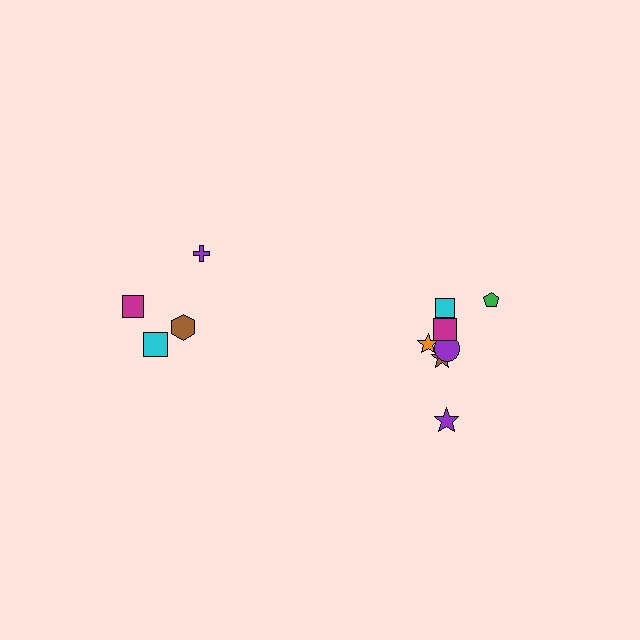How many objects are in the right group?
There are 7 objects.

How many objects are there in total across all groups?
There are 11 objects.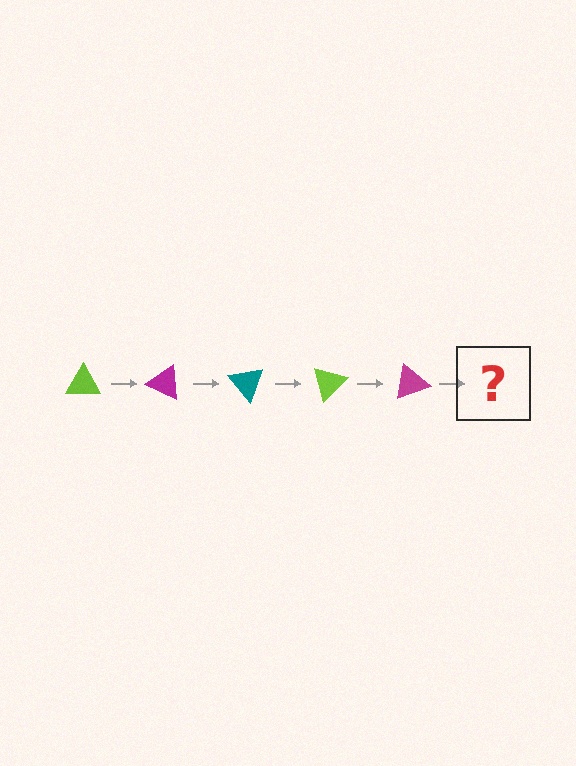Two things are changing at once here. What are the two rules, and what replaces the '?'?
The two rules are that it rotates 25 degrees each step and the color cycles through lime, magenta, and teal. The '?' should be a teal triangle, rotated 125 degrees from the start.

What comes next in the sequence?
The next element should be a teal triangle, rotated 125 degrees from the start.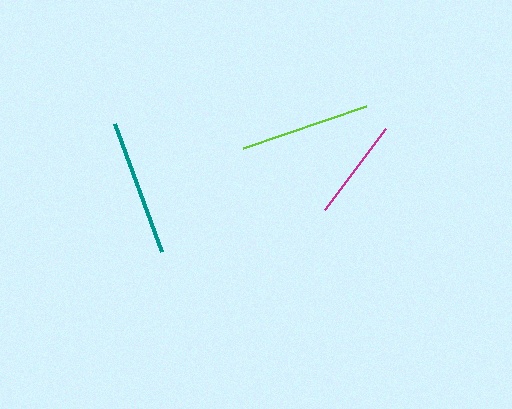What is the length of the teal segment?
The teal segment is approximately 137 pixels long.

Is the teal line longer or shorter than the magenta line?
The teal line is longer than the magenta line.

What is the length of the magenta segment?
The magenta segment is approximately 102 pixels long.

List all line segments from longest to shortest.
From longest to shortest: teal, lime, magenta.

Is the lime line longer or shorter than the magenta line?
The lime line is longer than the magenta line.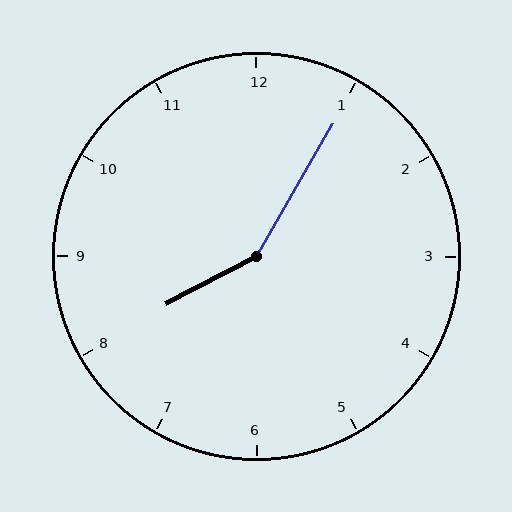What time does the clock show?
8:05.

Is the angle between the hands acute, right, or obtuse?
It is obtuse.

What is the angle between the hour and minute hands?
Approximately 148 degrees.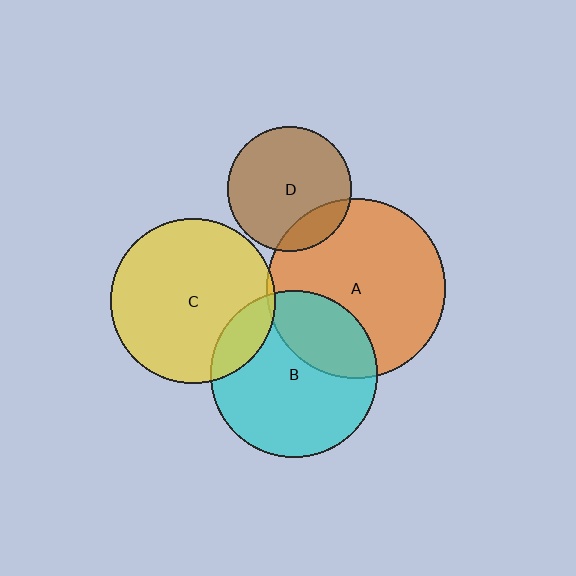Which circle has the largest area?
Circle A (orange).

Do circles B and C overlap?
Yes.